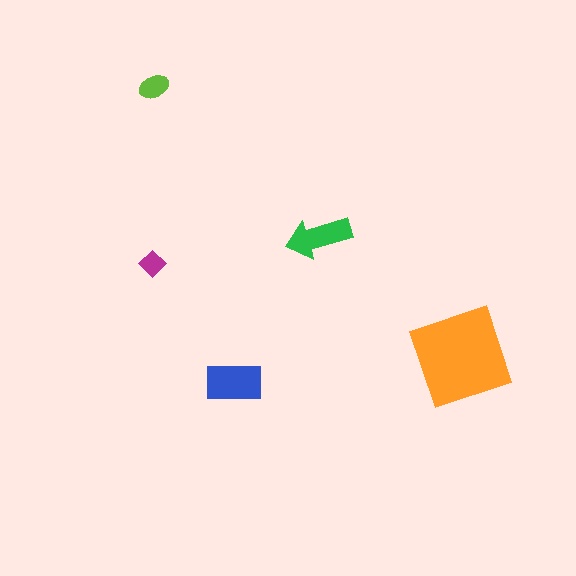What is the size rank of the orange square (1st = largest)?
1st.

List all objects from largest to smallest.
The orange square, the blue rectangle, the green arrow, the lime ellipse, the magenta diamond.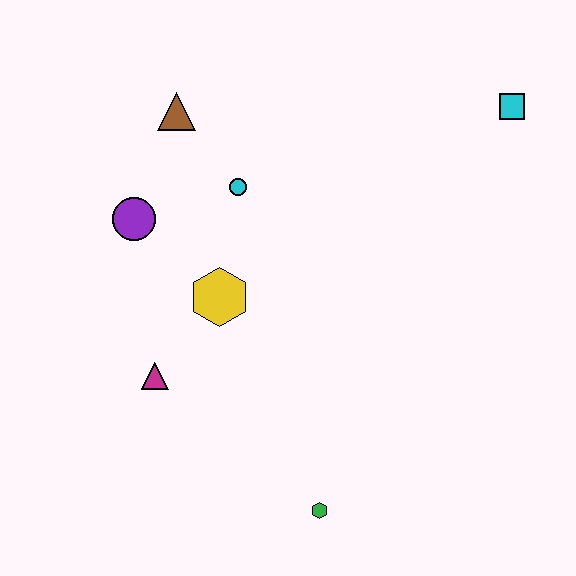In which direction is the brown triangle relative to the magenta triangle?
The brown triangle is above the magenta triangle.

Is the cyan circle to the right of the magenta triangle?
Yes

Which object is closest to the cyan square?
The cyan circle is closest to the cyan square.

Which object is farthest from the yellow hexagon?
The cyan square is farthest from the yellow hexagon.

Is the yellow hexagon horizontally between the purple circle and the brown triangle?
No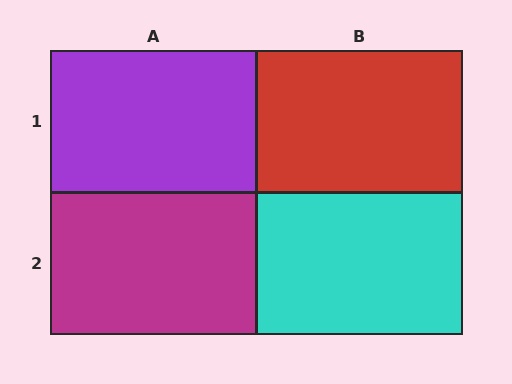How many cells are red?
1 cell is red.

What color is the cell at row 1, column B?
Red.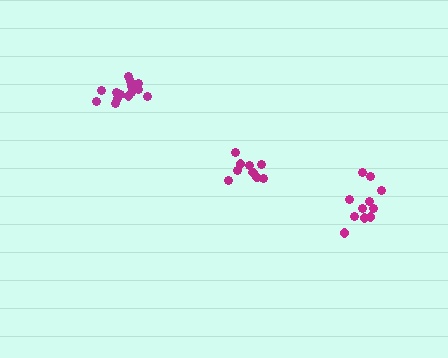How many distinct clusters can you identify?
There are 3 distinct clusters.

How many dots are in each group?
Group 1: 9 dots, Group 2: 15 dots, Group 3: 11 dots (35 total).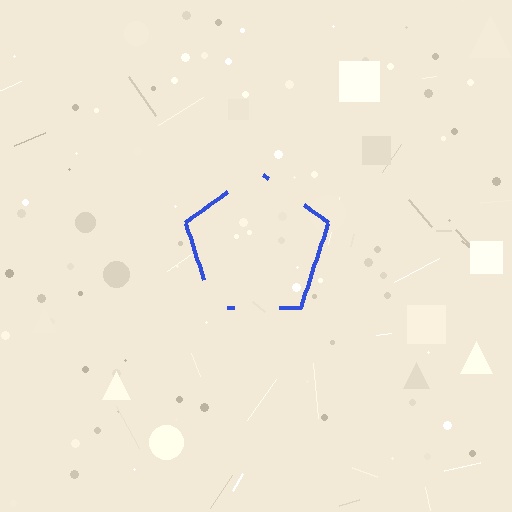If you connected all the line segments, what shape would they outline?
They would outline a pentagon.